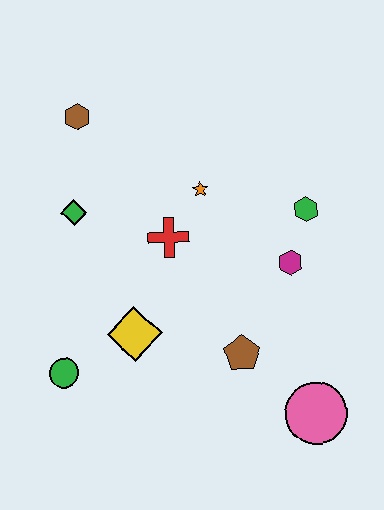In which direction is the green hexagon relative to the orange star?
The green hexagon is to the right of the orange star.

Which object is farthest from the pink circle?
The brown hexagon is farthest from the pink circle.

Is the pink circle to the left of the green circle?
No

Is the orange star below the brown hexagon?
Yes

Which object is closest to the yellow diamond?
The green circle is closest to the yellow diamond.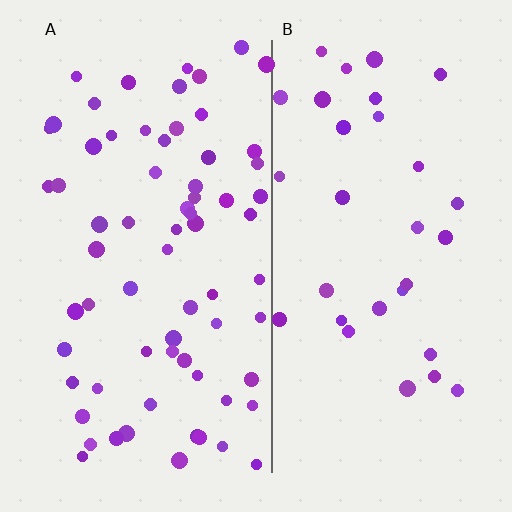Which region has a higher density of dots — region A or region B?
A (the left).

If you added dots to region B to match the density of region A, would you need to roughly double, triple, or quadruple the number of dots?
Approximately double.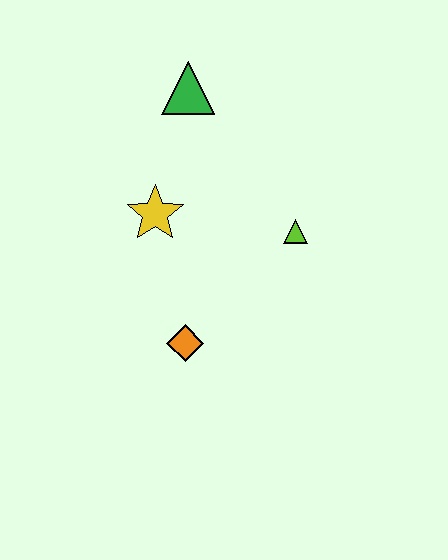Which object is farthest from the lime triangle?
The green triangle is farthest from the lime triangle.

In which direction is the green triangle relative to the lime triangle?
The green triangle is above the lime triangle.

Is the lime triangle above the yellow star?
No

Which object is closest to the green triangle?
The yellow star is closest to the green triangle.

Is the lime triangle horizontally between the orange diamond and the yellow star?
No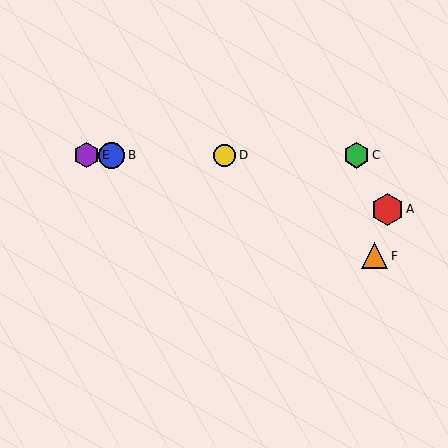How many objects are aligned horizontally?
4 objects (B, C, D, E) are aligned horizontally.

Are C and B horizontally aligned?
Yes, both are at y≈155.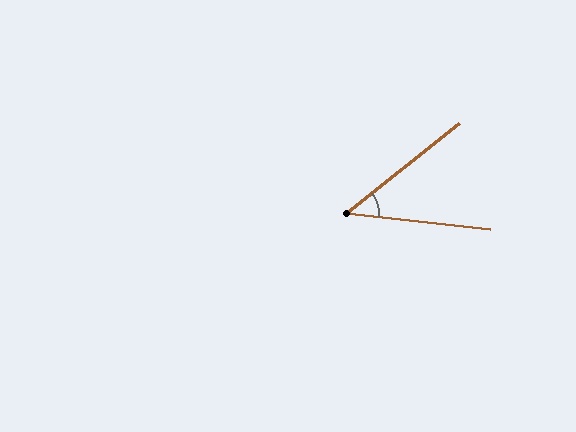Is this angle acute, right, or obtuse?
It is acute.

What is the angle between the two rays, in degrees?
Approximately 45 degrees.